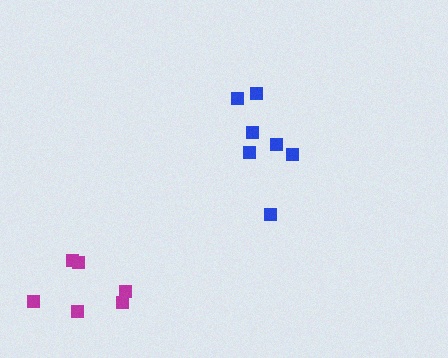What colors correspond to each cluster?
The clusters are colored: magenta, blue.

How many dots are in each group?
Group 1: 6 dots, Group 2: 7 dots (13 total).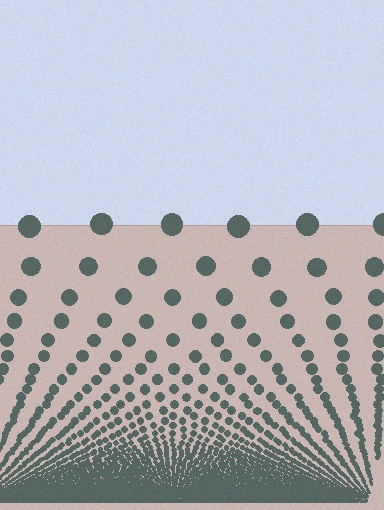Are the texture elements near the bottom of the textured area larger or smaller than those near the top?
Smaller. The gradient is inverted — elements near the bottom are smaller and denser.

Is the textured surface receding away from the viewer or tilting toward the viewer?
The surface appears to tilt toward the viewer. Texture elements get larger and sparser toward the top.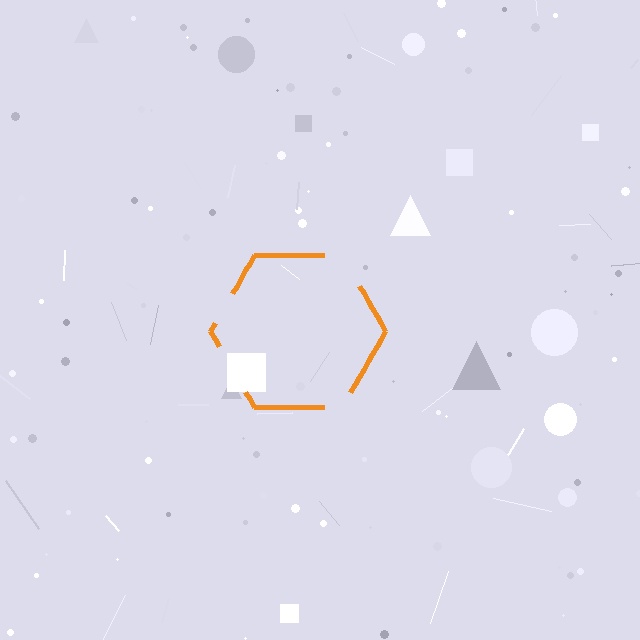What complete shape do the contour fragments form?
The contour fragments form a hexagon.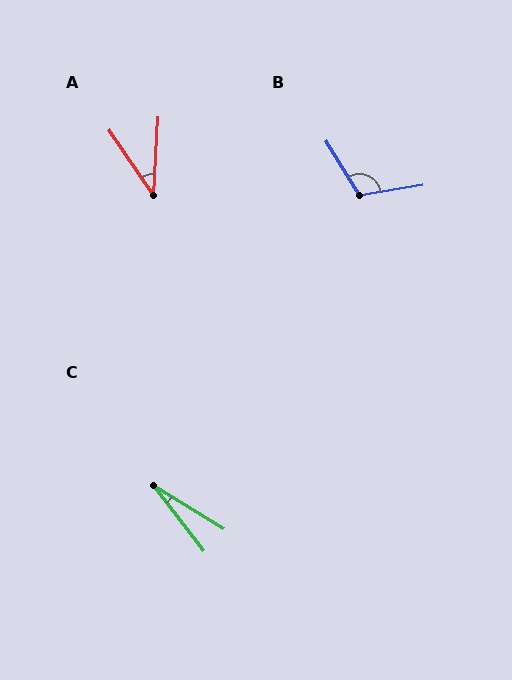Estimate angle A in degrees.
Approximately 37 degrees.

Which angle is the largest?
B, at approximately 112 degrees.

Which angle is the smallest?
C, at approximately 21 degrees.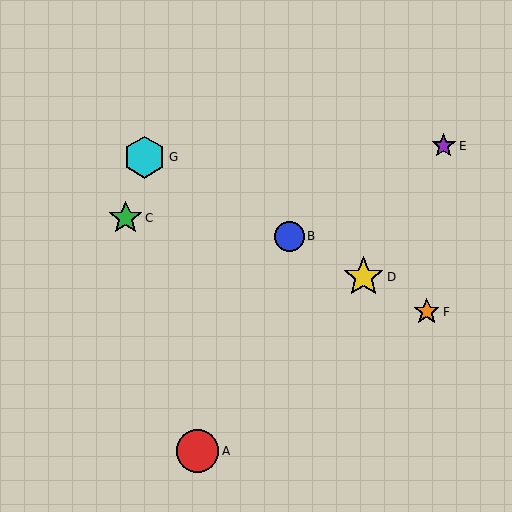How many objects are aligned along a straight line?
4 objects (B, D, F, G) are aligned along a straight line.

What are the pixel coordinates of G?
Object G is at (145, 157).